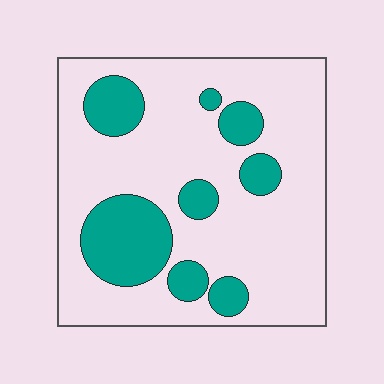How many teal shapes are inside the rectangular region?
8.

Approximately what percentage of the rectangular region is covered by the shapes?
Approximately 25%.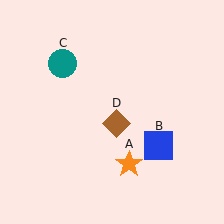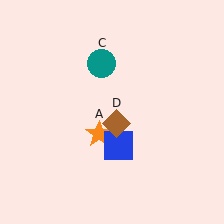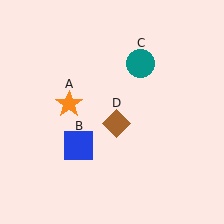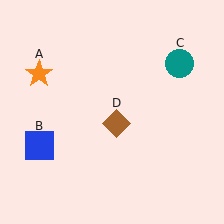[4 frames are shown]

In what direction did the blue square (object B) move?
The blue square (object B) moved left.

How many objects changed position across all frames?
3 objects changed position: orange star (object A), blue square (object B), teal circle (object C).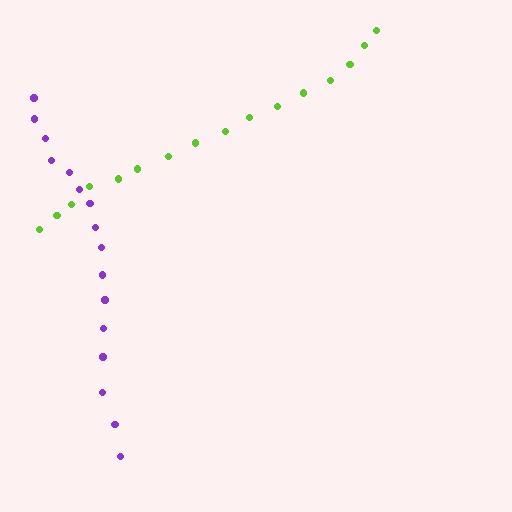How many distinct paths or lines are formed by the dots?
There are 2 distinct paths.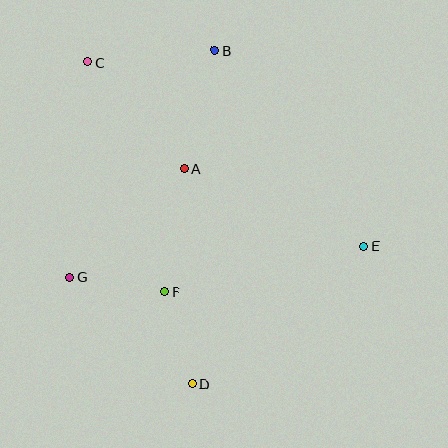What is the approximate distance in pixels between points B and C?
The distance between B and C is approximately 127 pixels.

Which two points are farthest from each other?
Points C and D are farthest from each other.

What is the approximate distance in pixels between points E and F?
The distance between E and F is approximately 205 pixels.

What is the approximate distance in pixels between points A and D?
The distance between A and D is approximately 215 pixels.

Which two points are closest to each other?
Points F and G are closest to each other.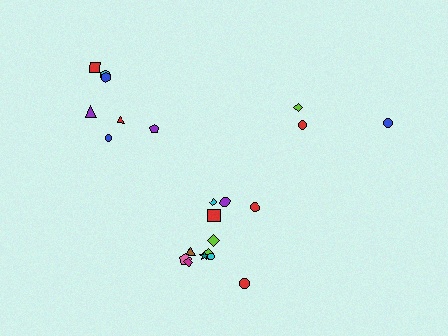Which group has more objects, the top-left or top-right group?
The top-left group.